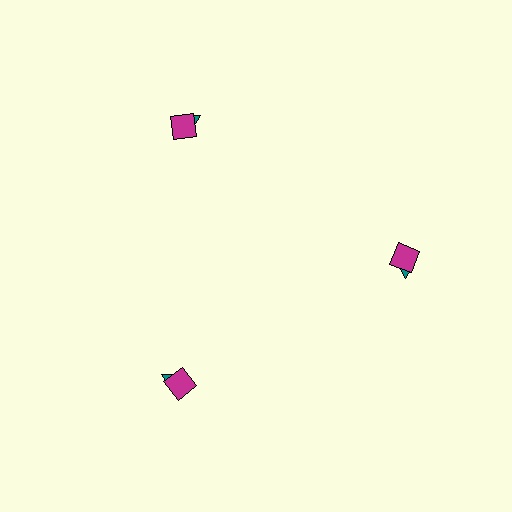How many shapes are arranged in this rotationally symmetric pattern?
There are 6 shapes, arranged in 3 groups of 2.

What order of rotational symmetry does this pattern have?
This pattern has 3-fold rotational symmetry.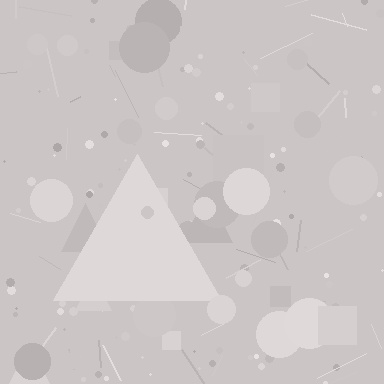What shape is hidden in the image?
A triangle is hidden in the image.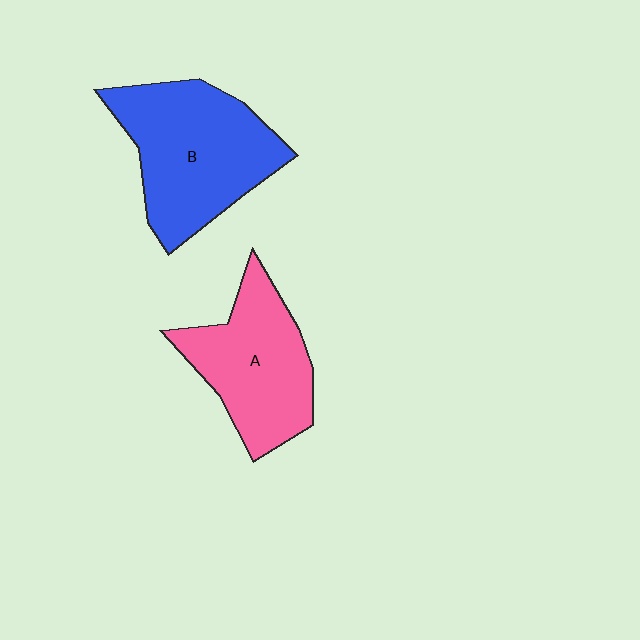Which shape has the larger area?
Shape B (blue).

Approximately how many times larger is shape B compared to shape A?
Approximately 1.2 times.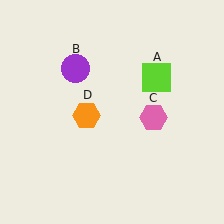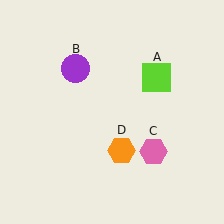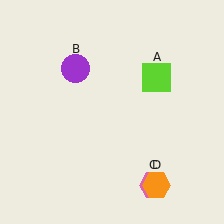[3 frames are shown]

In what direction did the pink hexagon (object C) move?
The pink hexagon (object C) moved down.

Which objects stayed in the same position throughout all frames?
Lime square (object A) and purple circle (object B) remained stationary.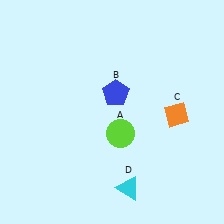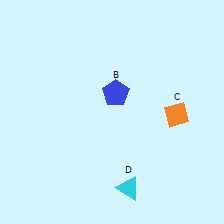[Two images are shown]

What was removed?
The lime circle (A) was removed in Image 2.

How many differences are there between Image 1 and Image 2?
There is 1 difference between the two images.